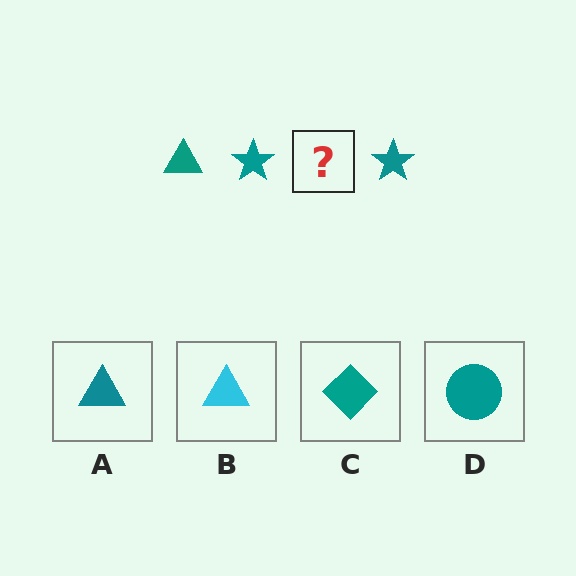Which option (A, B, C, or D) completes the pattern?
A.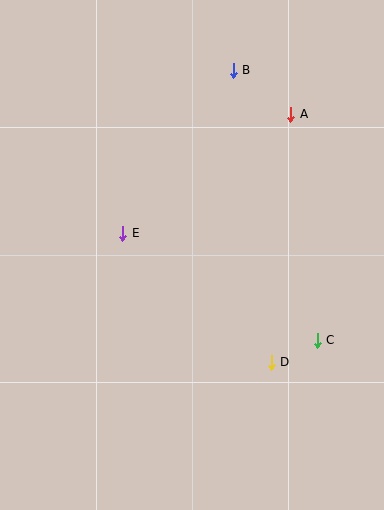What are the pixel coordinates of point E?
Point E is at (123, 233).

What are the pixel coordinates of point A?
Point A is at (291, 114).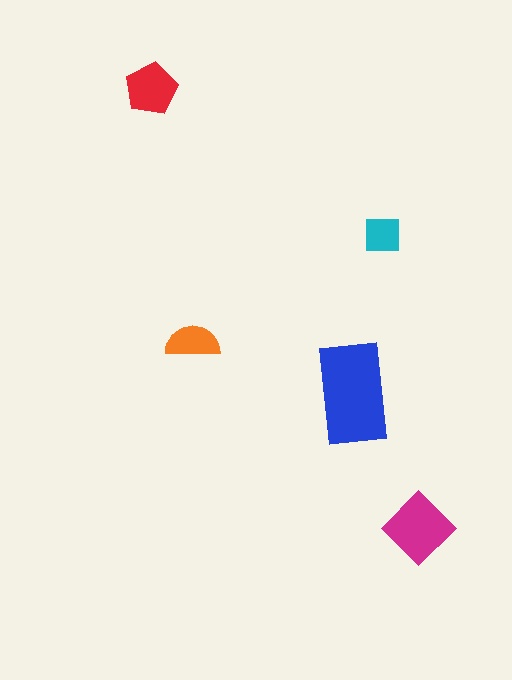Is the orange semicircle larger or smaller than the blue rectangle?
Smaller.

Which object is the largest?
The blue rectangle.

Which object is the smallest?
The cyan square.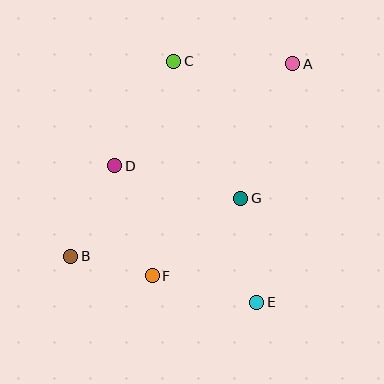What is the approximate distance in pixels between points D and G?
The distance between D and G is approximately 130 pixels.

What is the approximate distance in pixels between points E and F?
The distance between E and F is approximately 108 pixels.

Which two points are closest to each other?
Points B and F are closest to each other.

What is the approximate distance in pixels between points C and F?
The distance between C and F is approximately 216 pixels.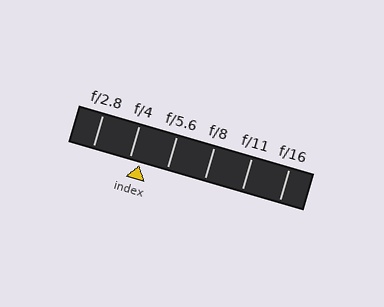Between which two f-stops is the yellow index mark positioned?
The index mark is between f/4 and f/5.6.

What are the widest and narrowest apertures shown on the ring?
The widest aperture shown is f/2.8 and the narrowest is f/16.